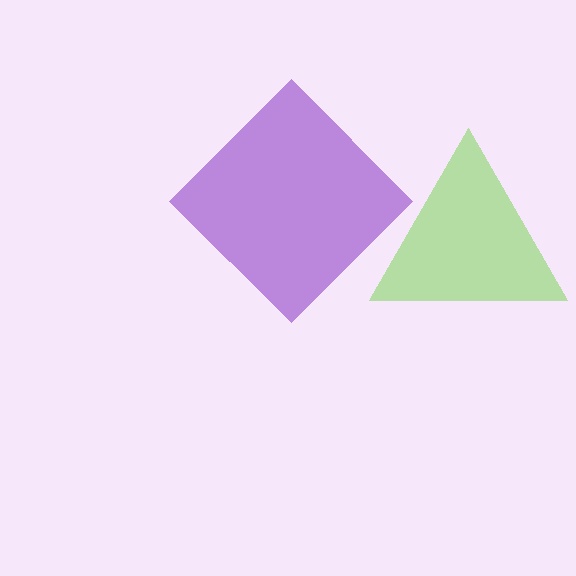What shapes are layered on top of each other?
The layered shapes are: a lime triangle, a purple diamond.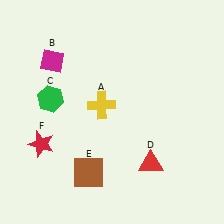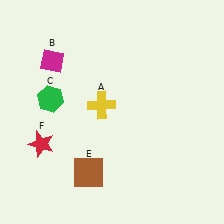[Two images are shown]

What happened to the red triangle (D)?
The red triangle (D) was removed in Image 2. It was in the bottom-right area of Image 1.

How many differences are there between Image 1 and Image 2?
There is 1 difference between the two images.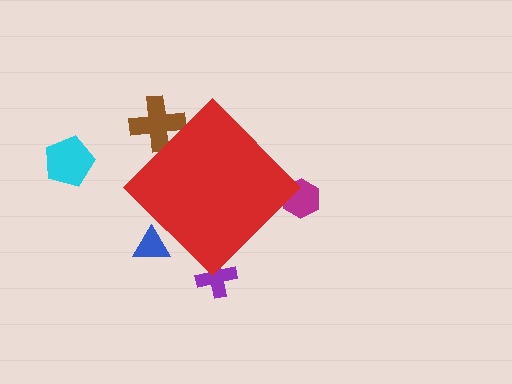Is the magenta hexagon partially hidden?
Yes, the magenta hexagon is partially hidden behind the red diamond.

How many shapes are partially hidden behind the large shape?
4 shapes are partially hidden.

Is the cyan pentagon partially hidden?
No, the cyan pentagon is fully visible.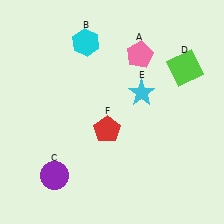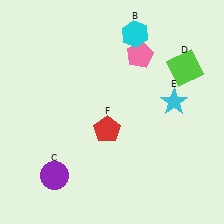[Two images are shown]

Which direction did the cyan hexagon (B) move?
The cyan hexagon (B) moved right.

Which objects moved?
The objects that moved are: the cyan hexagon (B), the cyan star (E).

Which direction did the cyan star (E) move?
The cyan star (E) moved right.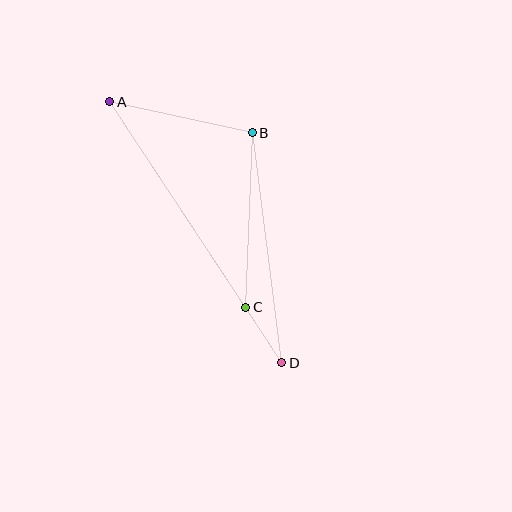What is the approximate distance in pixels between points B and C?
The distance between B and C is approximately 175 pixels.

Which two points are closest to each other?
Points C and D are closest to each other.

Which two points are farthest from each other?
Points A and D are farthest from each other.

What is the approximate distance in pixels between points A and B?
The distance between A and B is approximately 146 pixels.